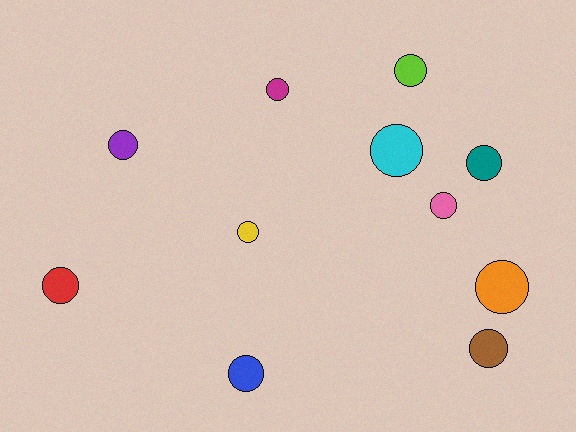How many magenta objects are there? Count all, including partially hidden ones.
There is 1 magenta object.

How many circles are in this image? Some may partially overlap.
There are 11 circles.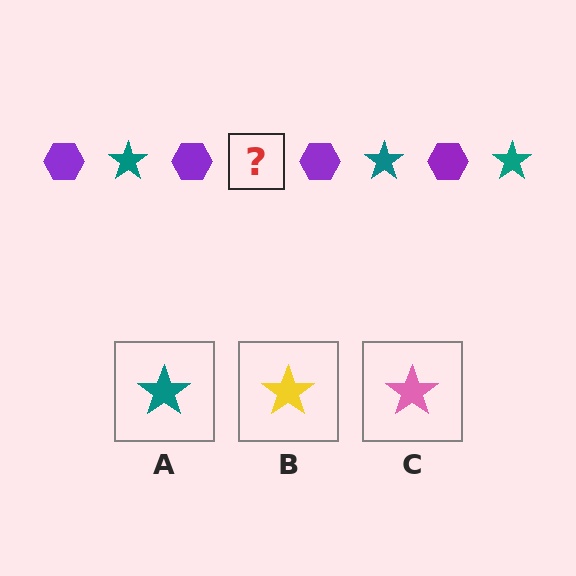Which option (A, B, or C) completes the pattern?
A.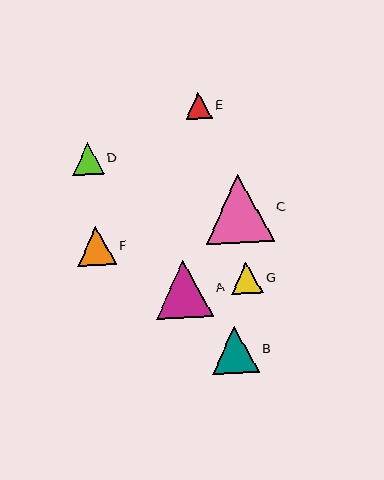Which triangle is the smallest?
Triangle E is the smallest with a size of approximately 27 pixels.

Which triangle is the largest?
Triangle C is the largest with a size of approximately 68 pixels.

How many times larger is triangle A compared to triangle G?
Triangle A is approximately 1.8 times the size of triangle G.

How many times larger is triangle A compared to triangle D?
Triangle A is approximately 1.8 times the size of triangle D.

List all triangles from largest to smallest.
From largest to smallest: C, A, B, F, G, D, E.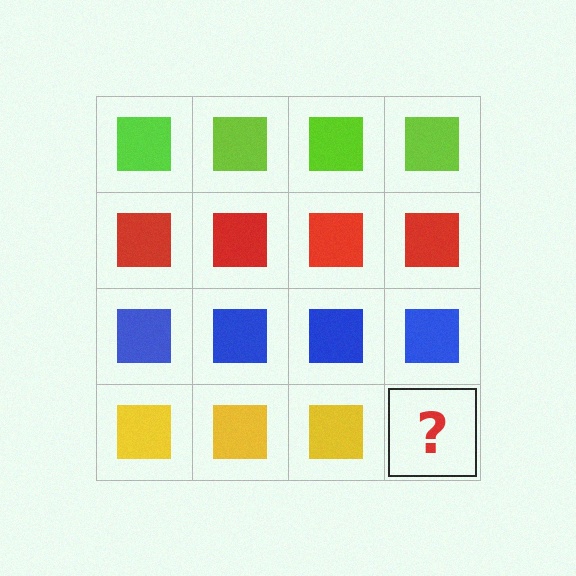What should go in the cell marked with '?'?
The missing cell should contain a yellow square.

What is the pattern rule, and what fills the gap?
The rule is that each row has a consistent color. The gap should be filled with a yellow square.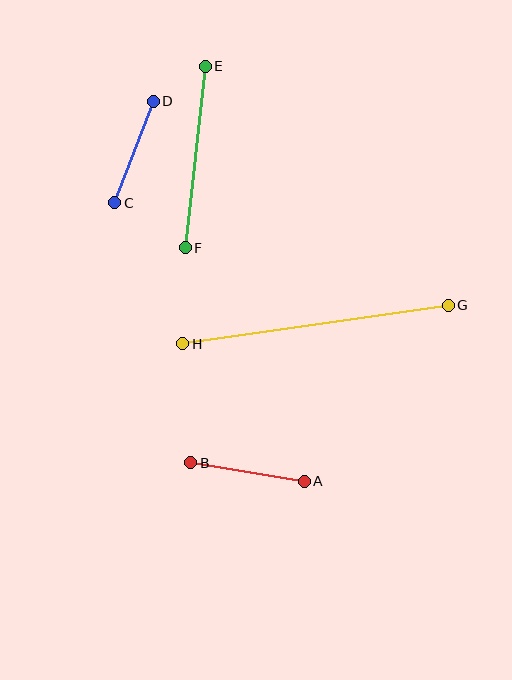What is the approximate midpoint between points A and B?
The midpoint is at approximately (248, 472) pixels.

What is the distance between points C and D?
The distance is approximately 109 pixels.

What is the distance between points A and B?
The distance is approximately 115 pixels.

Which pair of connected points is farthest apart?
Points G and H are farthest apart.